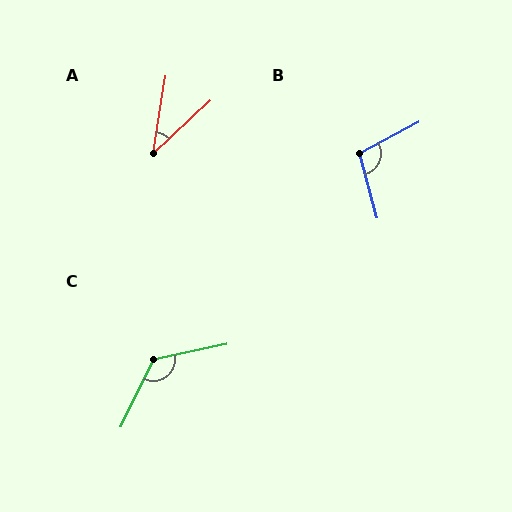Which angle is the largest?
C, at approximately 127 degrees.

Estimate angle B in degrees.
Approximately 103 degrees.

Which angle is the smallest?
A, at approximately 38 degrees.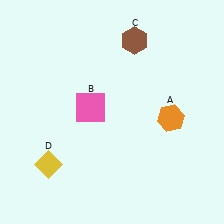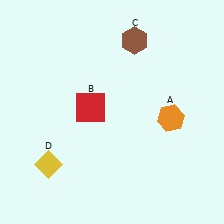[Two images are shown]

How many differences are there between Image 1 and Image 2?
There is 1 difference between the two images.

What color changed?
The square (B) changed from pink in Image 1 to red in Image 2.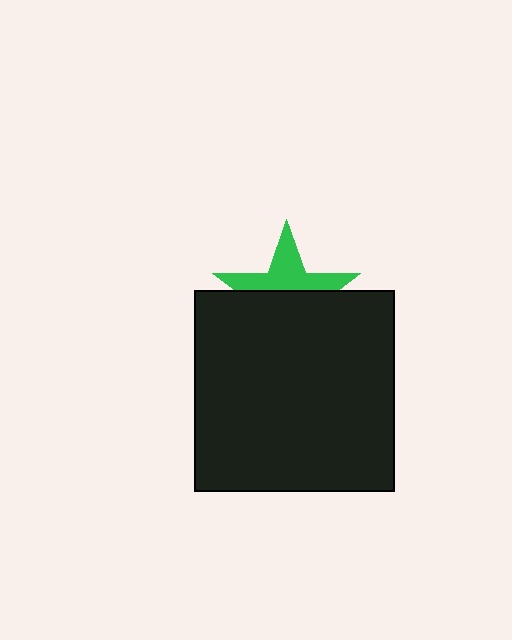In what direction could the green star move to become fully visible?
The green star could move up. That would shift it out from behind the black square entirely.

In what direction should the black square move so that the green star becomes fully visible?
The black square should move down. That is the shortest direction to clear the overlap and leave the green star fully visible.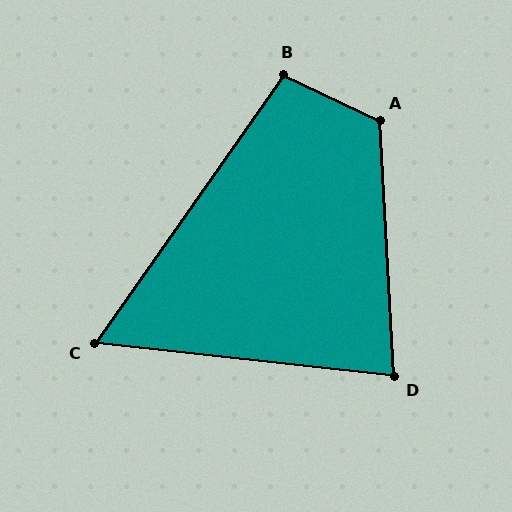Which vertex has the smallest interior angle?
C, at approximately 61 degrees.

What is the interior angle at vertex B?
Approximately 100 degrees (obtuse).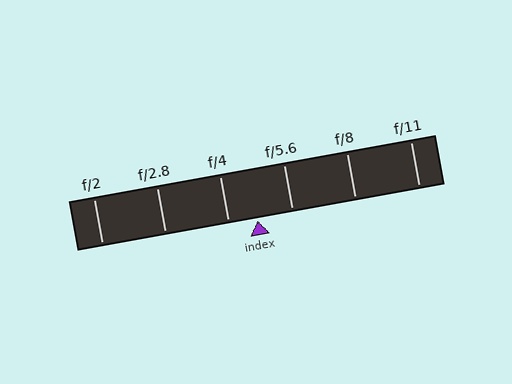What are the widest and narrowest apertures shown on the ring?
The widest aperture shown is f/2 and the narrowest is f/11.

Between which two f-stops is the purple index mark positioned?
The index mark is between f/4 and f/5.6.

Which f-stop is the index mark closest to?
The index mark is closest to f/4.